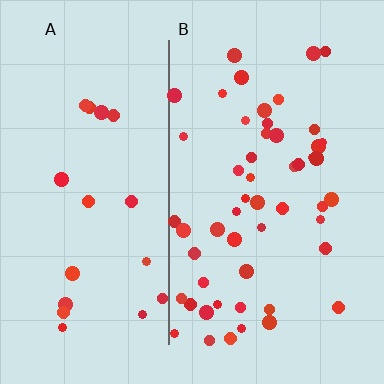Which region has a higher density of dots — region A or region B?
B (the right).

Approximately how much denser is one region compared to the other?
Approximately 2.4× — region B over region A.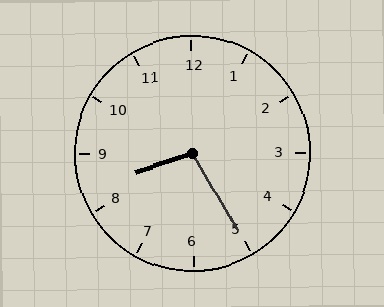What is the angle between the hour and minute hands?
Approximately 102 degrees.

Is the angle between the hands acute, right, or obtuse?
It is obtuse.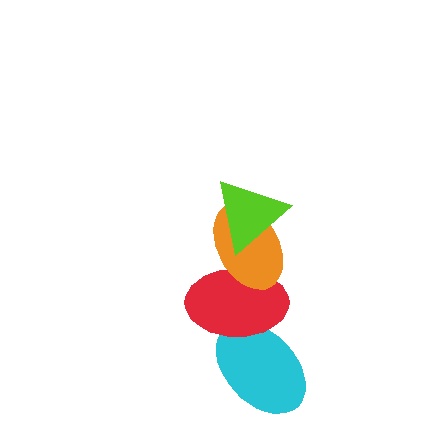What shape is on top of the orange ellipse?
The lime triangle is on top of the orange ellipse.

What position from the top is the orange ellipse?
The orange ellipse is 2nd from the top.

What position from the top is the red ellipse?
The red ellipse is 3rd from the top.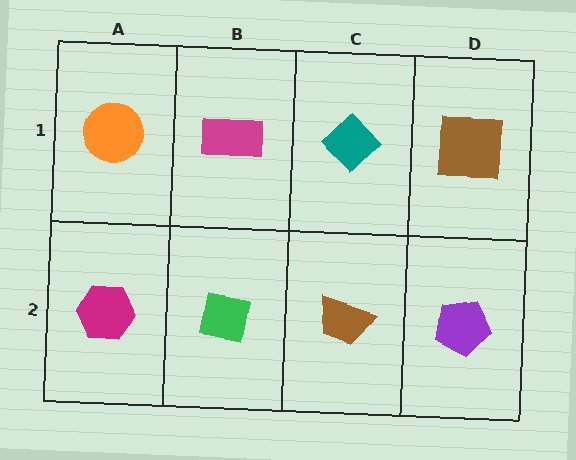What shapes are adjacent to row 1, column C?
A brown trapezoid (row 2, column C), a magenta rectangle (row 1, column B), a brown square (row 1, column D).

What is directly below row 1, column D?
A purple pentagon.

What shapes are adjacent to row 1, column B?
A green square (row 2, column B), an orange circle (row 1, column A), a teal diamond (row 1, column C).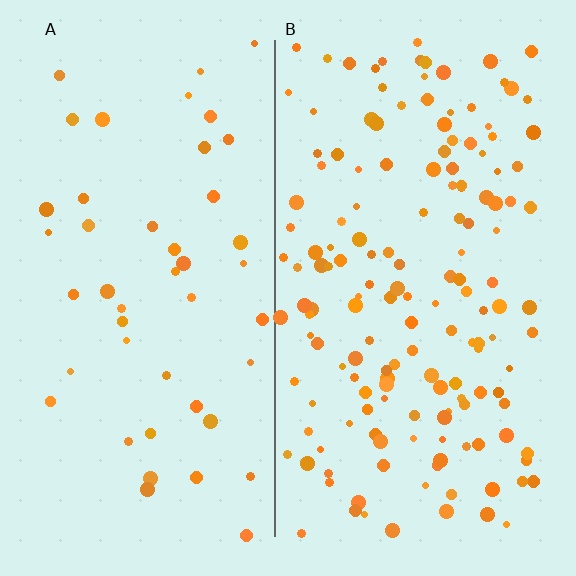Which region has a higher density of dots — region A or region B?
B (the right).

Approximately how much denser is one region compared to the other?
Approximately 3.4× — region B over region A.